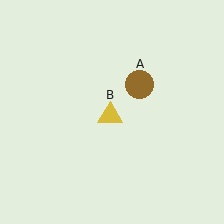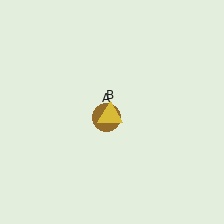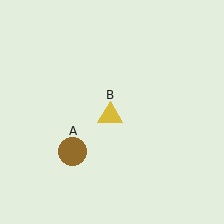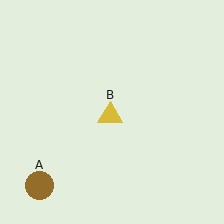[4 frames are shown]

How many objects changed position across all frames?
1 object changed position: brown circle (object A).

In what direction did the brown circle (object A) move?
The brown circle (object A) moved down and to the left.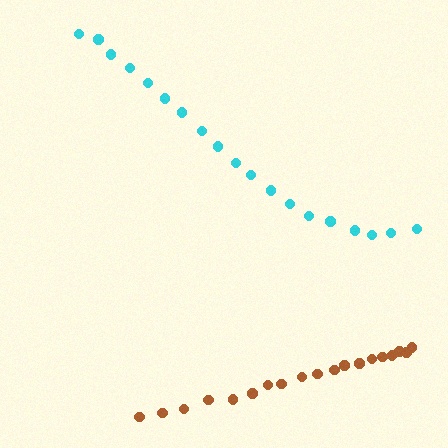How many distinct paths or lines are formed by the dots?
There are 2 distinct paths.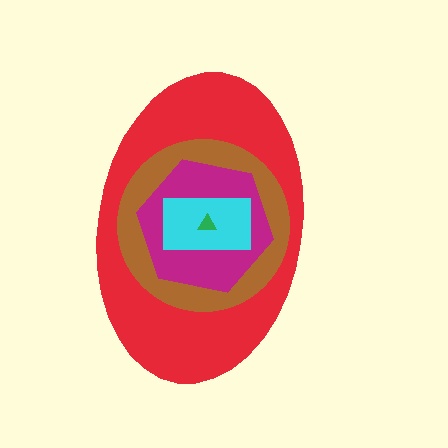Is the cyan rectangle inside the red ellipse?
Yes.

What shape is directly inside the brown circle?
The magenta hexagon.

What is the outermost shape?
The red ellipse.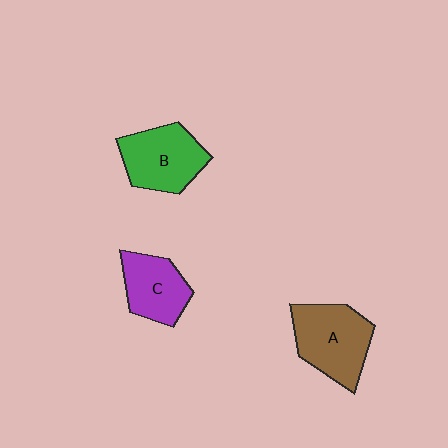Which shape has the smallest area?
Shape C (purple).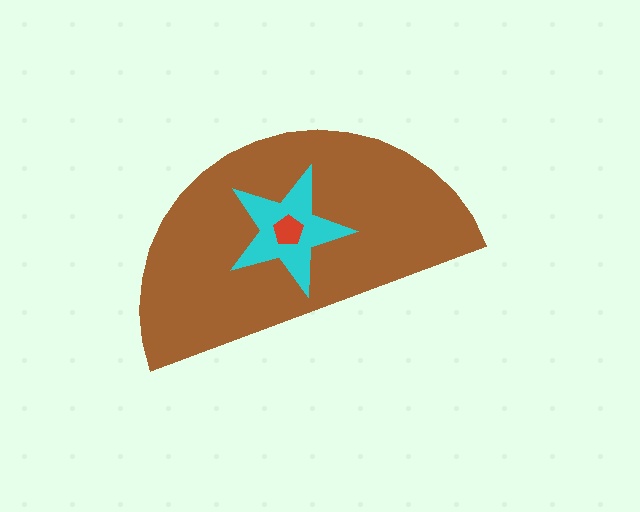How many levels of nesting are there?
3.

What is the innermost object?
The red pentagon.